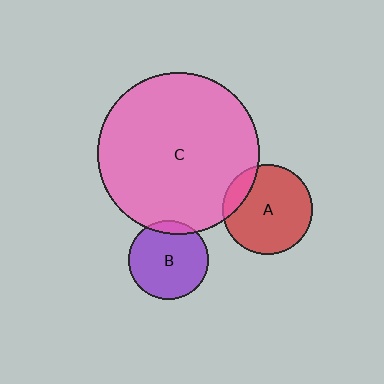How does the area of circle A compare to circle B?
Approximately 1.3 times.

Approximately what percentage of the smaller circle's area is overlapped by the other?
Approximately 15%.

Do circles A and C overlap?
Yes.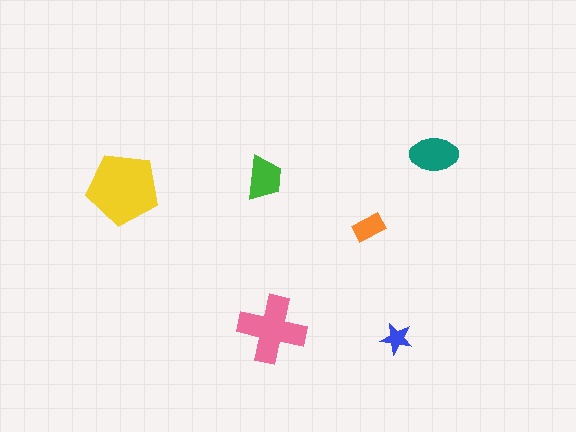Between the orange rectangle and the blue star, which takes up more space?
The orange rectangle.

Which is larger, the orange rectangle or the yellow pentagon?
The yellow pentagon.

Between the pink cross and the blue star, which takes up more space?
The pink cross.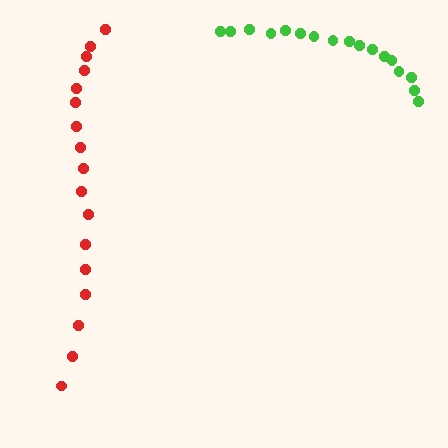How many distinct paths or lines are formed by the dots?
There are 2 distinct paths.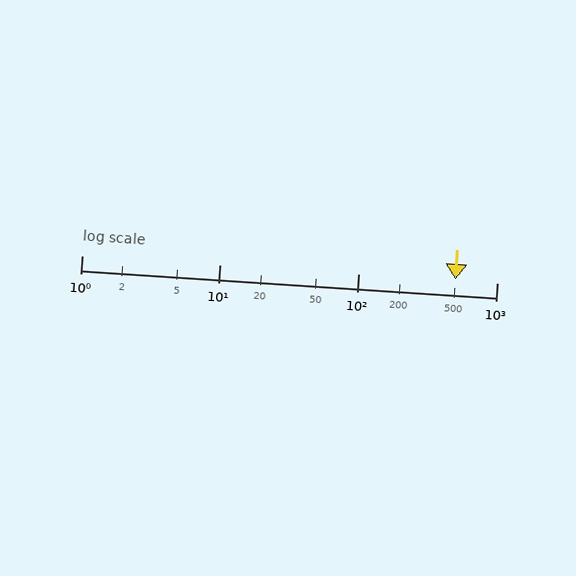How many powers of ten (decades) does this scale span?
The scale spans 3 decades, from 1 to 1000.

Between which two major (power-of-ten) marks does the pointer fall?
The pointer is between 100 and 1000.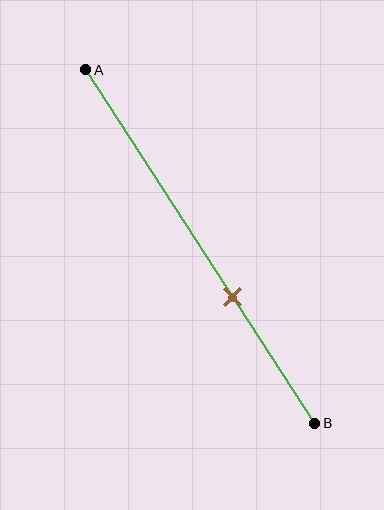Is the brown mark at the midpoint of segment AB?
No, the mark is at about 65% from A, not at the 50% midpoint.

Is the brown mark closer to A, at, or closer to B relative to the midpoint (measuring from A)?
The brown mark is closer to point B than the midpoint of segment AB.